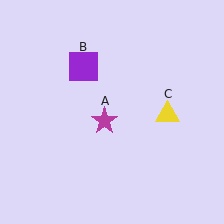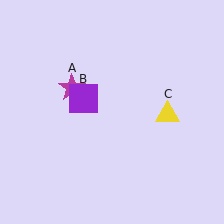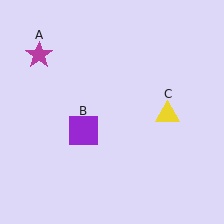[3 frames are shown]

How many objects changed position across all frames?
2 objects changed position: magenta star (object A), purple square (object B).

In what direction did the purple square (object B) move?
The purple square (object B) moved down.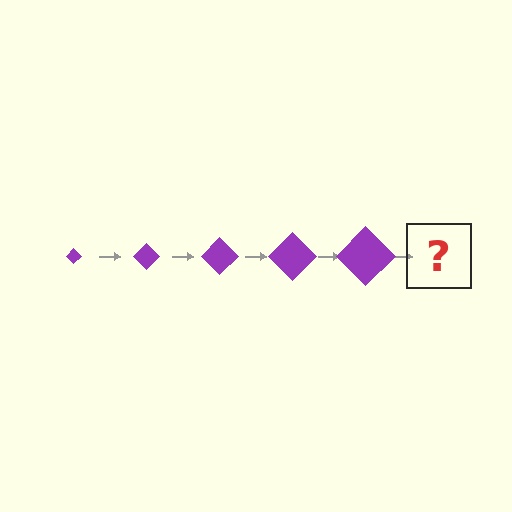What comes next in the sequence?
The next element should be a purple diamond, larger than the previous one.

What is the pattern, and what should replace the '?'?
The pattern is that the diamond gets progressively larger each step. The '?' should be a purple diamond, larger than the previous one.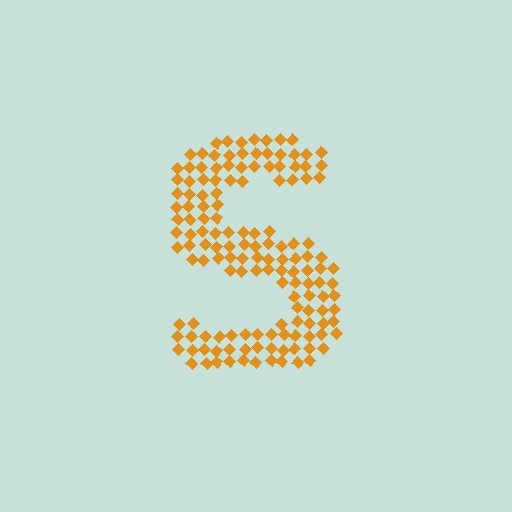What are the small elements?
The small elements are diamonds.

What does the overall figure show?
The overall figure shows the letter S.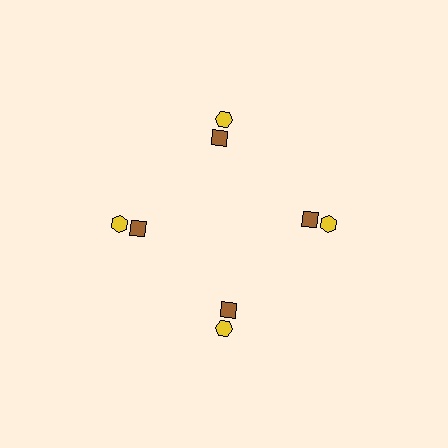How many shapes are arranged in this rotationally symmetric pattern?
There are 8 shapes, arranged in 4 groups of 2.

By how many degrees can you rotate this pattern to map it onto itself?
The pattern maps onto itself every 90 degrees of rotation.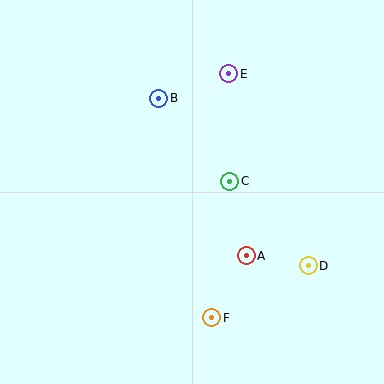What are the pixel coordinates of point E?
Point E is at (229, 74).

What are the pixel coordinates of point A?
Point A is at (246, 256).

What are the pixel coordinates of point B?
Point B is at (159, 98).